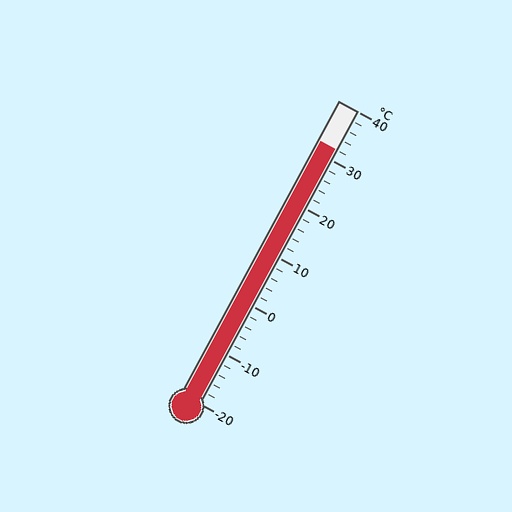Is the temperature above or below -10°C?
The temperature is above -10°C.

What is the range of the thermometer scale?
The thermometer scale ranges from -20°C to 40°C.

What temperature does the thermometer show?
The thermometer shows approximately 32°C.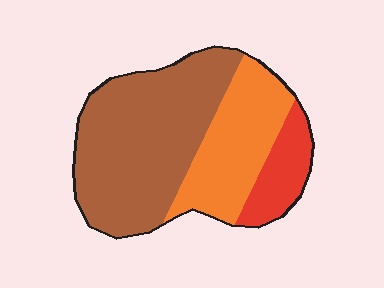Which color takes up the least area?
Red, at roughly 15%.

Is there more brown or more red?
Brown.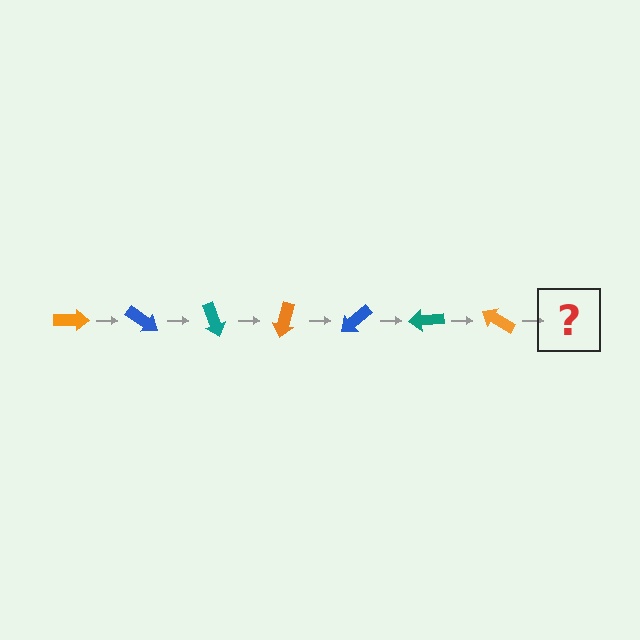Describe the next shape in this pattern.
It should be a blue arrow, rotated 245 degrees from the start.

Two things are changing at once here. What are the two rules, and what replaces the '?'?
The two rules are that it rotates 35 degrees each step and the color cycles through orange, blue, and teal. The '?' should be a blue arrow, rotated 245 degrees from the start.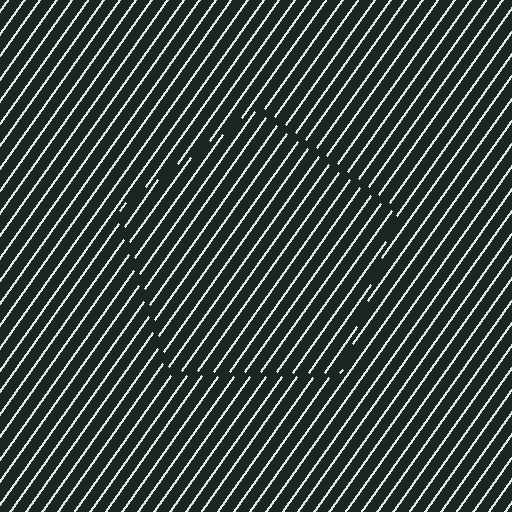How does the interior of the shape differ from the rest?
The interior of the shape contains the same grating, shifted by half a period — the contour is defined by the phase discontinuity where line-ends from the inner and outer gratings abut.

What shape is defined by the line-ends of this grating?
An illusory pentagon. The interior of the shape contains the same grating, shifted by half a period — the contour is defined by the phase discontinuity where line-ends from the inner and outer gratings abut.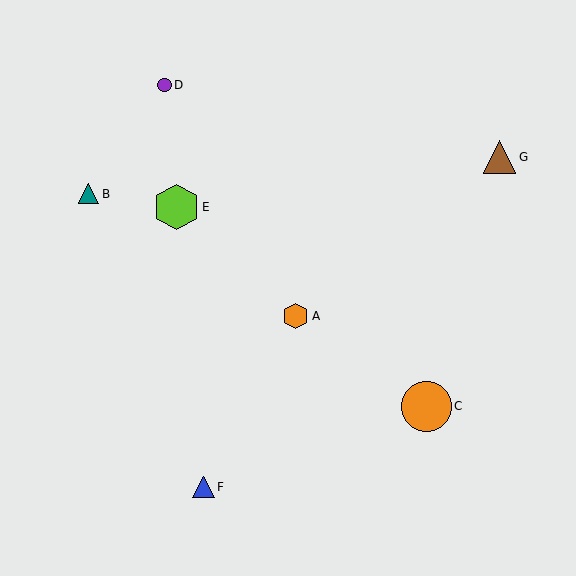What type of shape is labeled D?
Shape D is a purple circle.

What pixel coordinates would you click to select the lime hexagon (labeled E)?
Click at (177, 207) to select the lime hexagon E.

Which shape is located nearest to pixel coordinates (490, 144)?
The brown triangle (labeled G) at (500, 157) is nearest to that location.